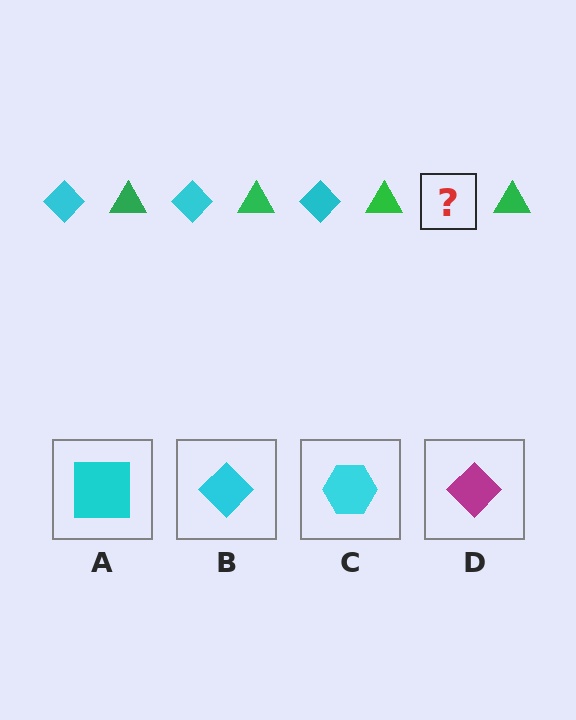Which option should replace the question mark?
Option B.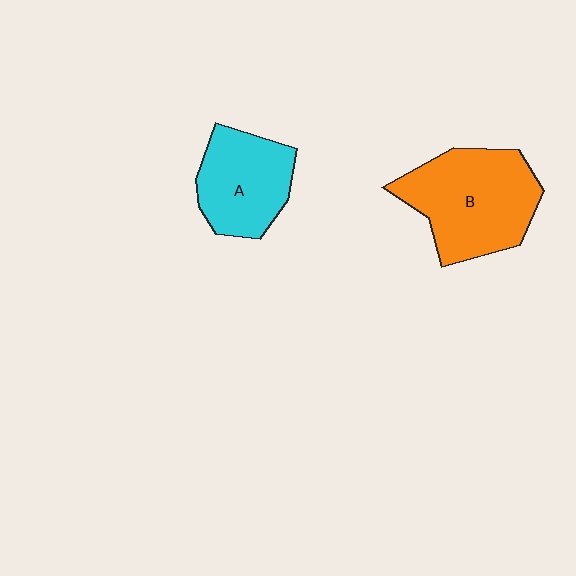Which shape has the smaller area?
Shape A (cyan).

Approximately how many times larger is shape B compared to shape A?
Approximately 1.4 times.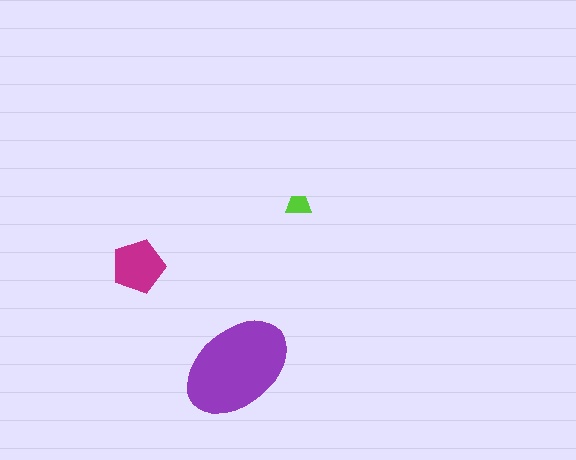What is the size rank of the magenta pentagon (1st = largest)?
2nd.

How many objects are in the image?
There are 3 objects in the image.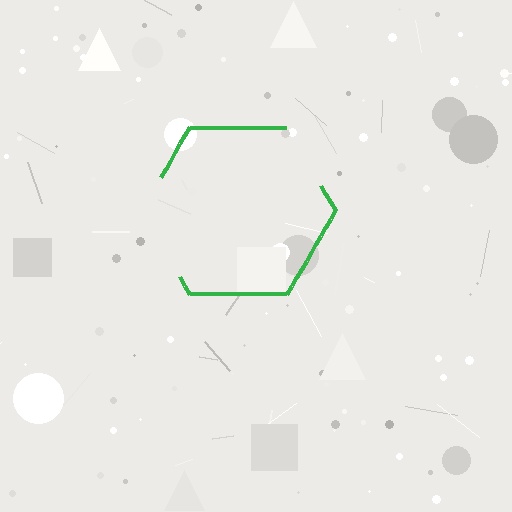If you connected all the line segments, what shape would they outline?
They would outline a hexagon.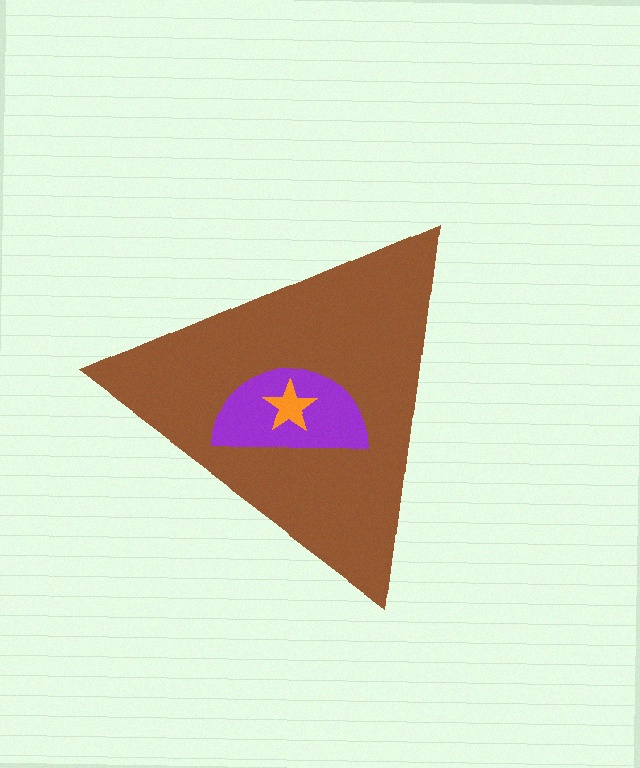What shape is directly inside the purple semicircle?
The orange star.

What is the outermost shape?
The brown triangle.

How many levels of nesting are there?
3.